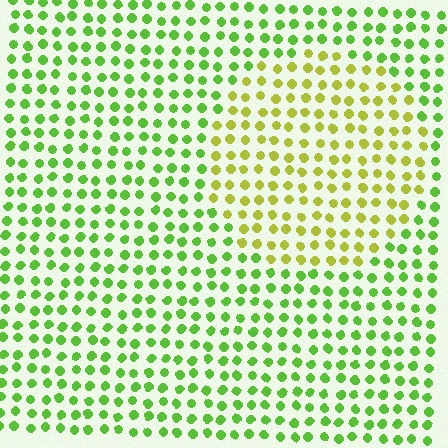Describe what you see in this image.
The image is filled with small lime elements in a uniform arrangement. A circle-shaped region is visible where the elements are tinted to a slightly different hue, forming a subtle color boundary.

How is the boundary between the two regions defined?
The boundary is defined purely by a slight shift in hue (about 37 degrees). Spacing, size, and orientation are identical on both sides.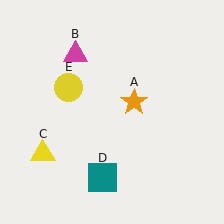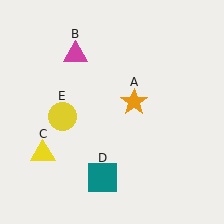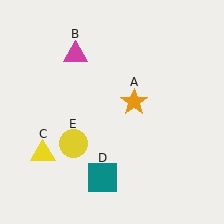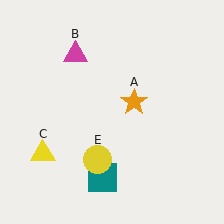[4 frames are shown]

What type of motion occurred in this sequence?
The yellow circle (object E) rotated counterclockwise around the center of the scene.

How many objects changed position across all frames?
1 object changed position: yellow circle (object E).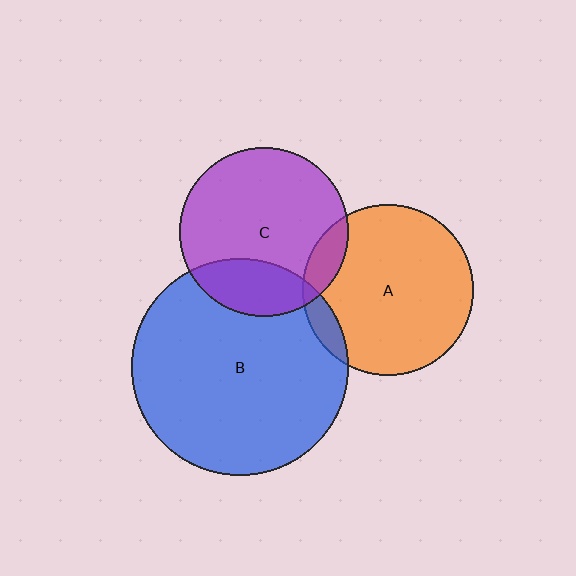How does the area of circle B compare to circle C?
Approximately 1.6 times.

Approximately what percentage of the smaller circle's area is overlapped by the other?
Approximately 10%.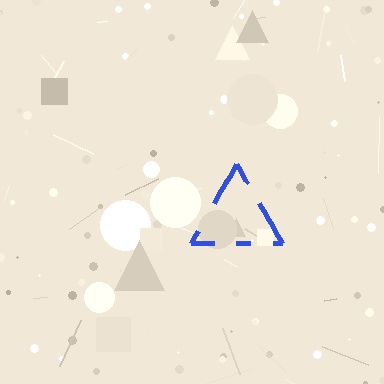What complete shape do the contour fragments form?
The contour fragments form a triangle.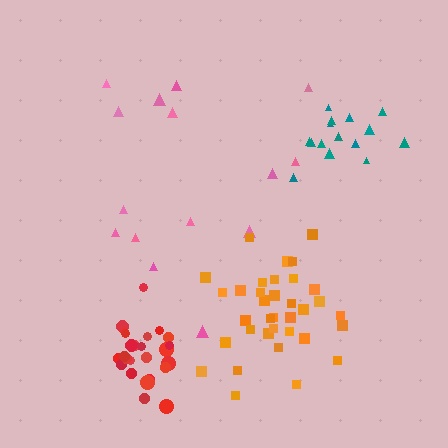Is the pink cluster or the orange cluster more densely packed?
Orange.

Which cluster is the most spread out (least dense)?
Pink.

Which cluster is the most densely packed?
Red.